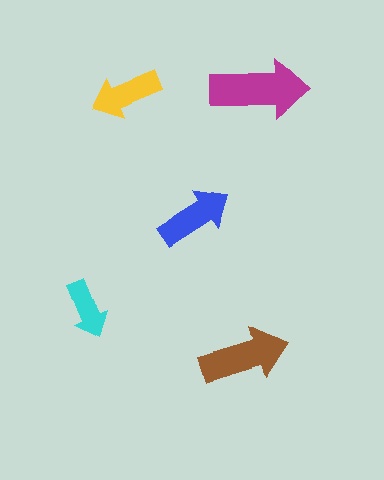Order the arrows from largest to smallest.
the magenta one, the brown one, the blue one, the yellow one, the cyan one.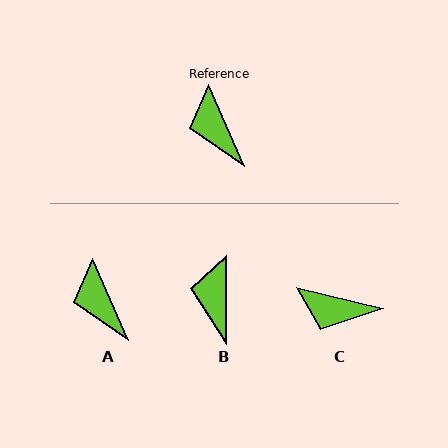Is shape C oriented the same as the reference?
No, it is off by about 53 degrees.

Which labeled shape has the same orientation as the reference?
A.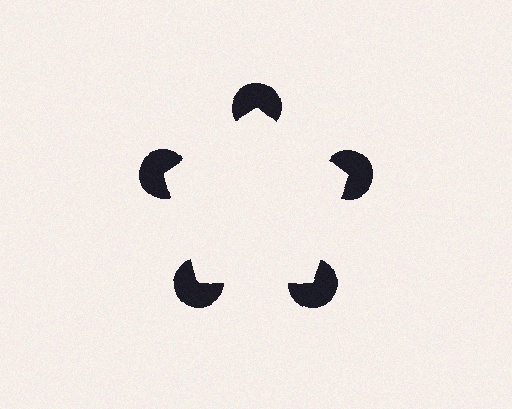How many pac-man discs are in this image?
There are 5 — one at each vertex of the illusory pentagon.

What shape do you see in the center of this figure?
An illusory pentagon — its edges are inferred from the aligned wedge cuts in the pac-man discs, not physically drawn.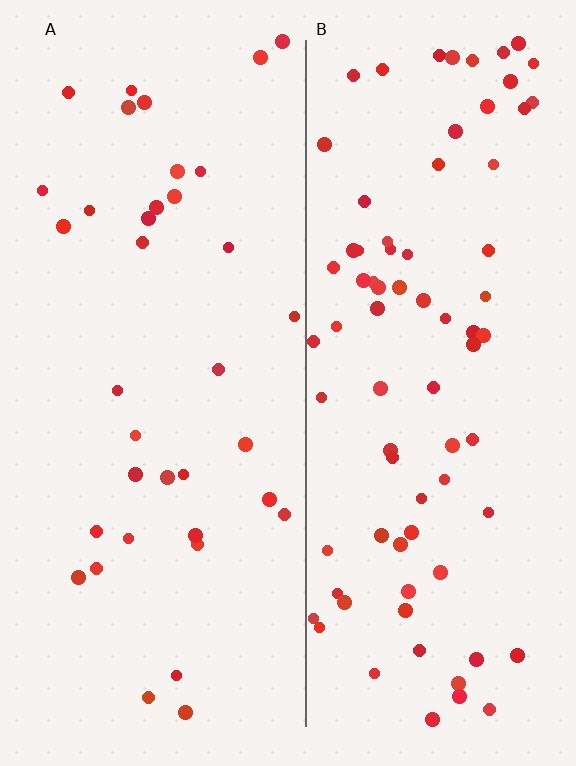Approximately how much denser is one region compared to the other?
Approximately 2.2× — region B over region A.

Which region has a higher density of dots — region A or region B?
B (the right).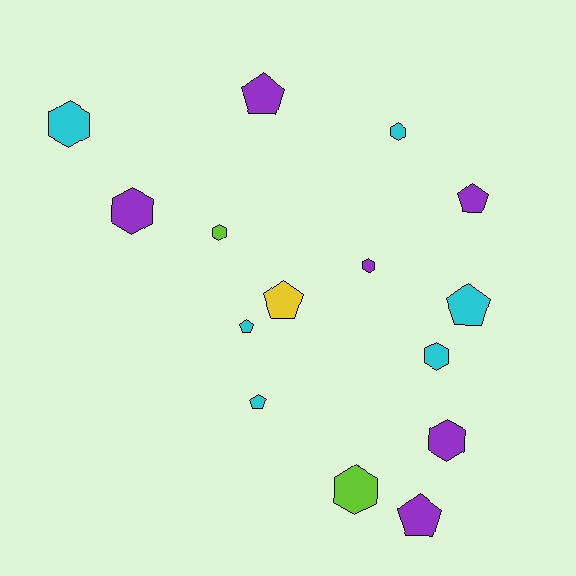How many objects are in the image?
There are 15 objects.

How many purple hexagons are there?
There are 3 purple hexagons.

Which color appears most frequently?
Purple, with 6 objects.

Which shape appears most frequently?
Hexagon, with 8 objects.